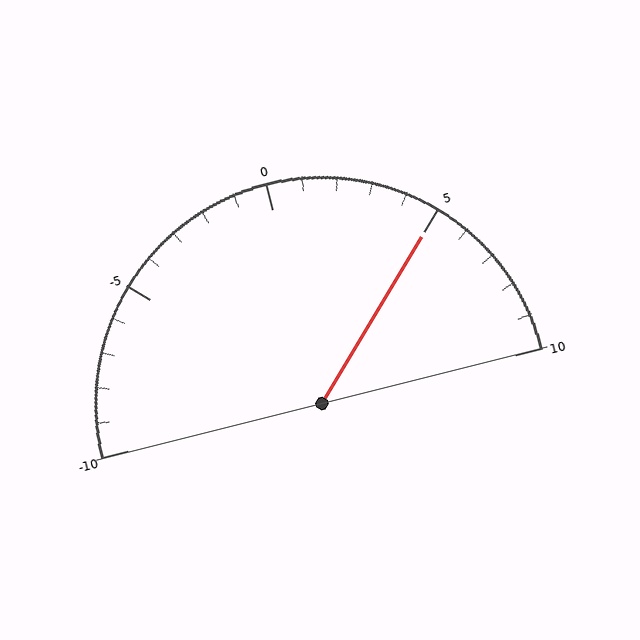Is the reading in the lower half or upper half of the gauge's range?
The reading is in the upper half of the range (-10 to 10).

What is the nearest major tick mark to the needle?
The nearest major tick mark is 5.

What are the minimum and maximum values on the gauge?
The gauge ranges from -10 to 10.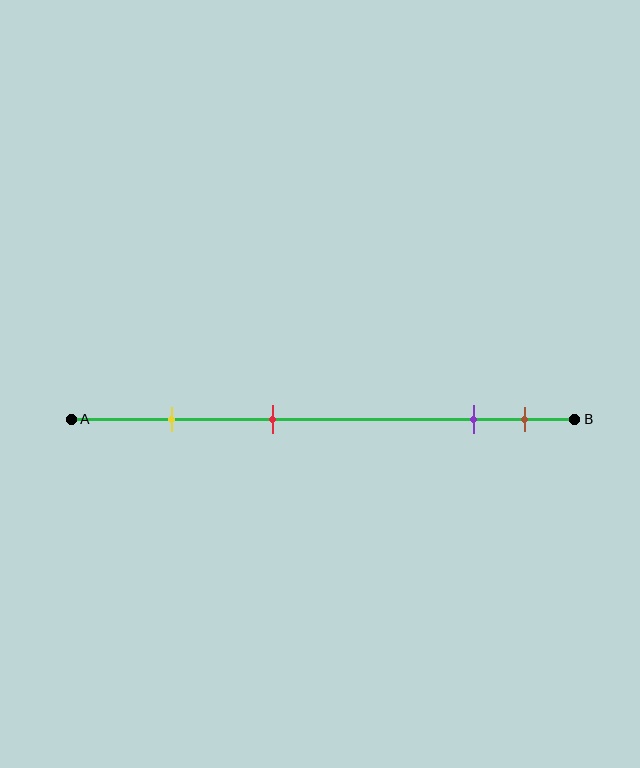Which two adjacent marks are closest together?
The purple and brown marks are the closest adjacent pair.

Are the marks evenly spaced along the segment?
No, the marks are not evenly spaced.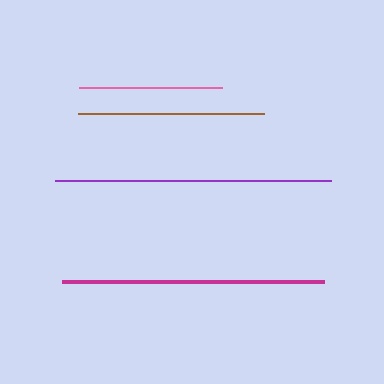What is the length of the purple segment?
The purple segment is approximately 276 pixels long.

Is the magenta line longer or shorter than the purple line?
The purple line is longer than the magenta line.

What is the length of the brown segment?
The brown segment is approximately 186 pixels long.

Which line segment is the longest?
The purple line is the longest at approximately 276 pixels.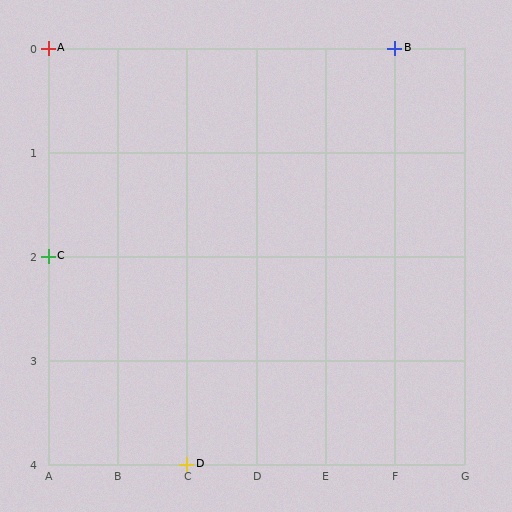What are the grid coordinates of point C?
Point C is at grid coordinates (A, 2).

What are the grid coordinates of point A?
Point A is at grid coordinates (A, 0).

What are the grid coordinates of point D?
Point D is at grid coordinates (C, 4).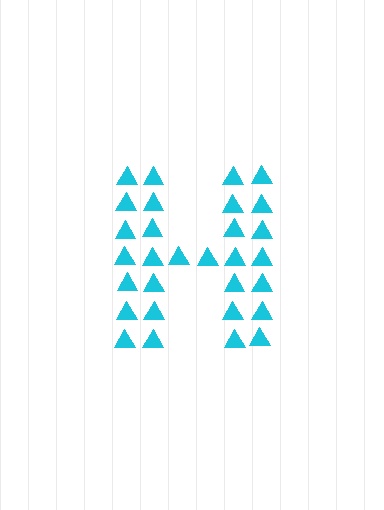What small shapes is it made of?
It is made of small triangles.